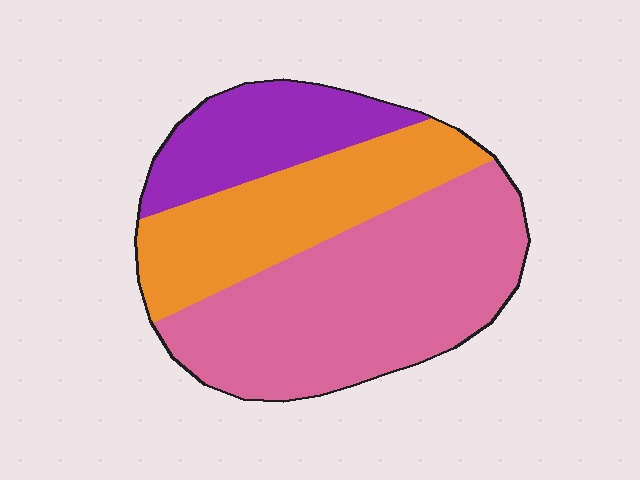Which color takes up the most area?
Pink, at roughly 50%.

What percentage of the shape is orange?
Orange covers 30% of the shape.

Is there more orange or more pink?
Pink.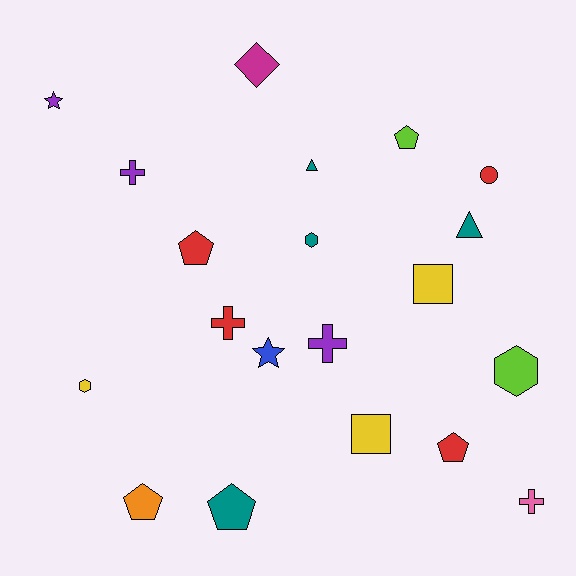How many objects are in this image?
There are 20 objects.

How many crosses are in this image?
There are 4 crosses.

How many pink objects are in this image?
There is 1 pink object.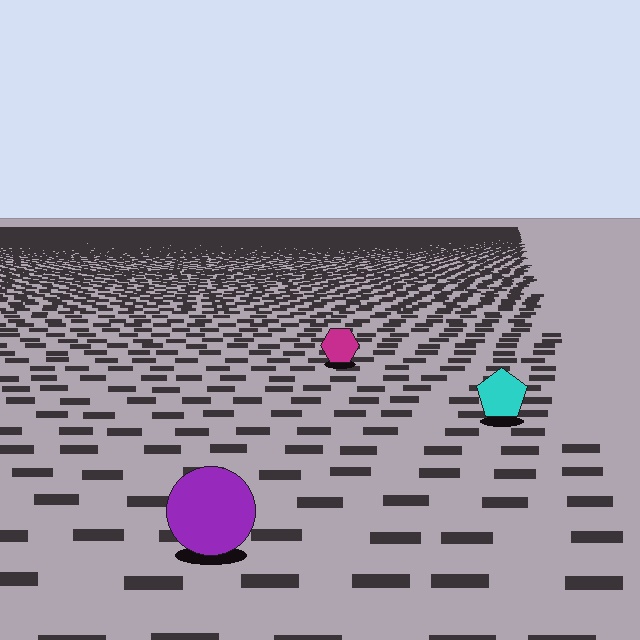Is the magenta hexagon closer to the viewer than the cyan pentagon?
No. The cyan pentagon is closer — you can tell from the texture gradient: the ground texture is coarser near it.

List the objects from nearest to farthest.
From nearest to farthest: the purple circle, the cyan pentagon, the magenta hexagon.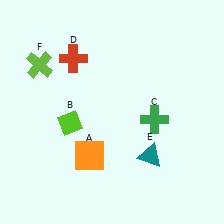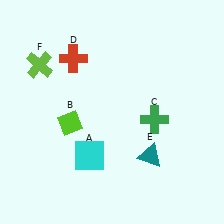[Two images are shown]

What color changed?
The square (A) changed from orange in Image 1 to cyan in Image 2.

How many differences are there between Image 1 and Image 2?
There is 1 difference between the two images.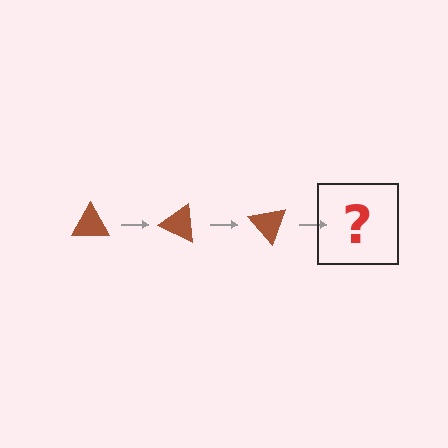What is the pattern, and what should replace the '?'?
The pattern is that the triangle rotates 25 degrees each step. The '?' should be a brown triangle rotated 75 degrees.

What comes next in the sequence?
The next element should be a brown triangle rotated 75 degrees.